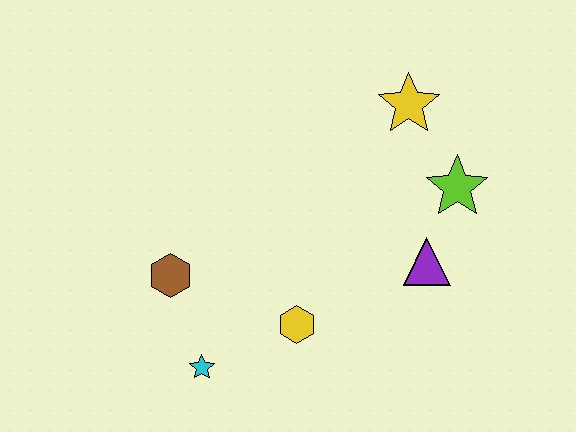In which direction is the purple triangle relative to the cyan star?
The purple triangle is to the right of the cyan star.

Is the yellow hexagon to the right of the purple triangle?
No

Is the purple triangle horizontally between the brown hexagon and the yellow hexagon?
No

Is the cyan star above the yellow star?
No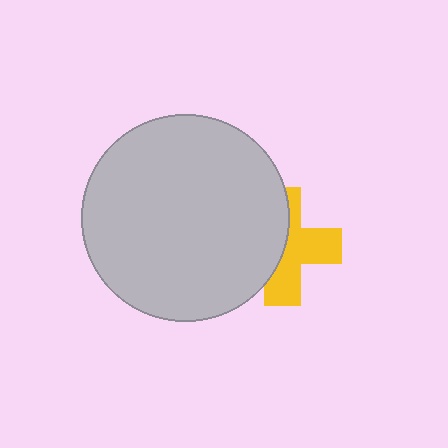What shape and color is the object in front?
The object in front is a light gray circle.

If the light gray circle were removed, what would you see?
You would see the complete yellow cross.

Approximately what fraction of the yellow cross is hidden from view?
Roughly 47% of the yellow cross is hidden behind the light gray circle.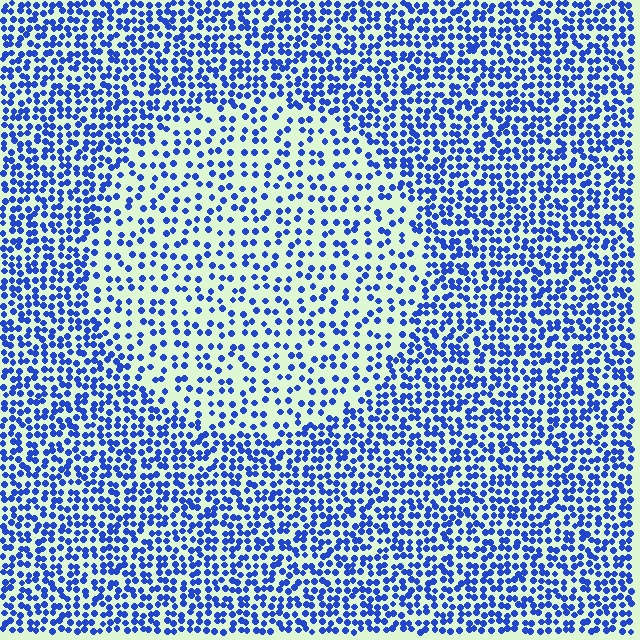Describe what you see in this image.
The image contains small blue elements arranged at two different densities. A circle-shaped region is visible where the elements are less densely packed than the surrounding area.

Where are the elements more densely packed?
The elements are more densely packed outside the circle boundary.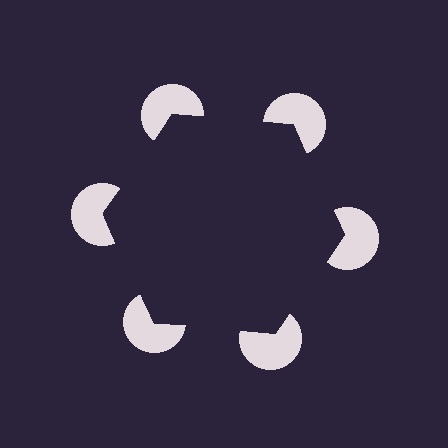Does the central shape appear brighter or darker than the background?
It typically appears slightly darker than the background, even though no actual brightness change is drawn.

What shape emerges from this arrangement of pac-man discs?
An illusory hexagon — its edges are inferred from the aligned wedge cuts in the pac-man discs, not physically drawn.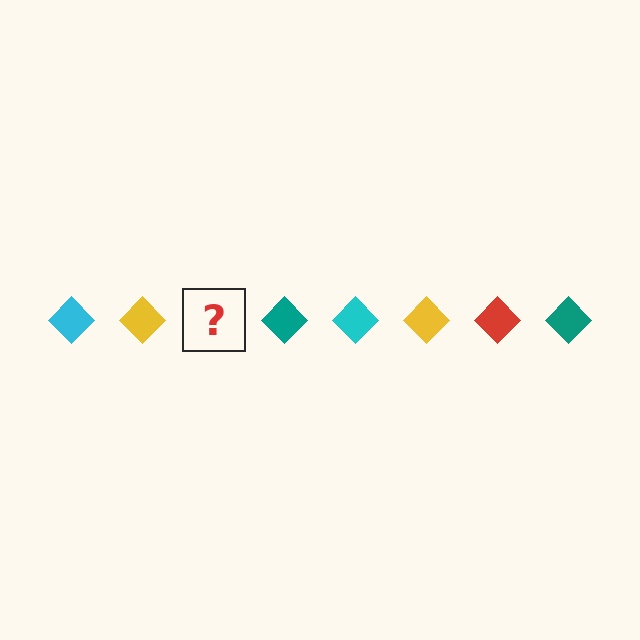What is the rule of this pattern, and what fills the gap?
The rule is that the pattern cycles through cyan, yellow, red, teal diamonds. The gap should be filled with a red diamond.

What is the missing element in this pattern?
The missing element is a red diamond.